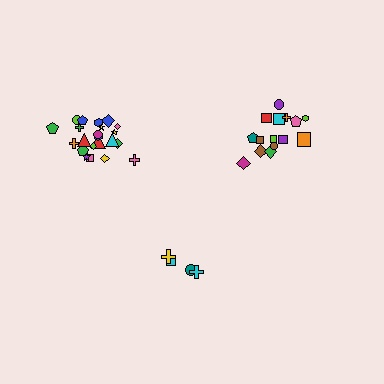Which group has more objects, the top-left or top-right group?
The top-left group.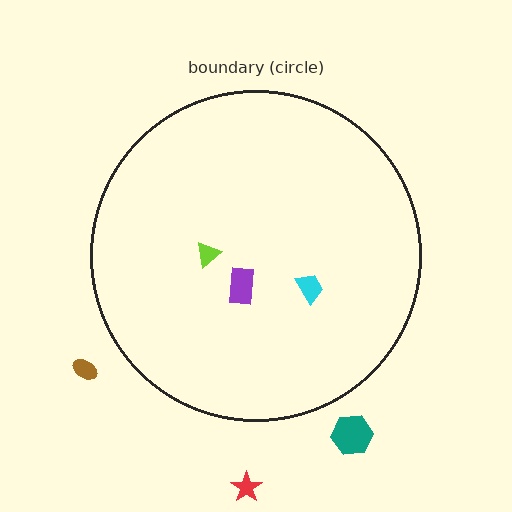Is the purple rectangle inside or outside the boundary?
Inside.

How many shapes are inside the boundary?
3 inside, 3 outside.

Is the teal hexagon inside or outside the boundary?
Outside.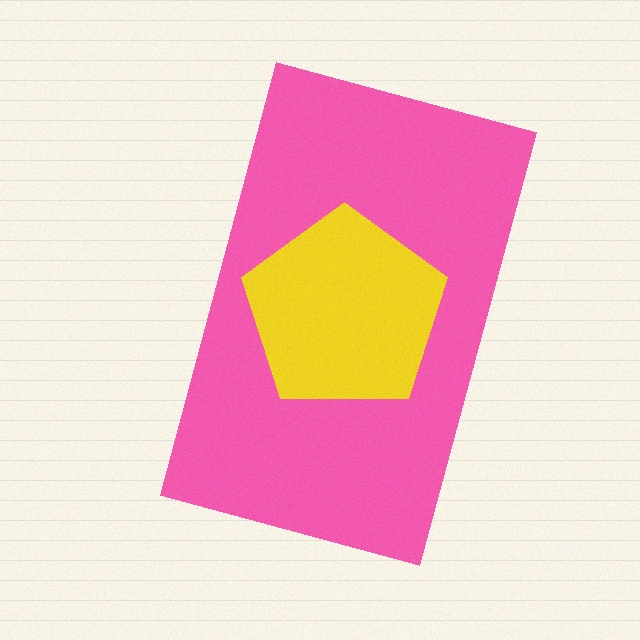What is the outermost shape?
The pink rectangle.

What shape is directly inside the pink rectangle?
The yellow pentagon.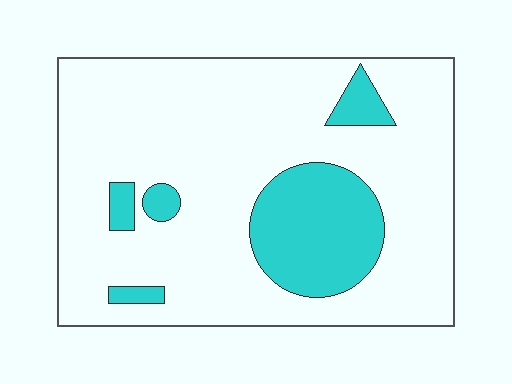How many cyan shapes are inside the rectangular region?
5.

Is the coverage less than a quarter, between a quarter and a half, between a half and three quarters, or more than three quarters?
Less than a quarter.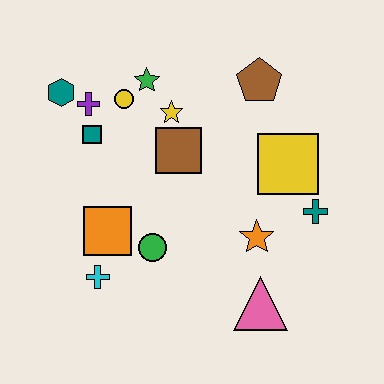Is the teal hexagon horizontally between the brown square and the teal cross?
No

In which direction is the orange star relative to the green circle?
The orange star is to the right of the green circle.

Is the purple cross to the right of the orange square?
No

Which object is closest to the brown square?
The yellow star is closest to the brown square.